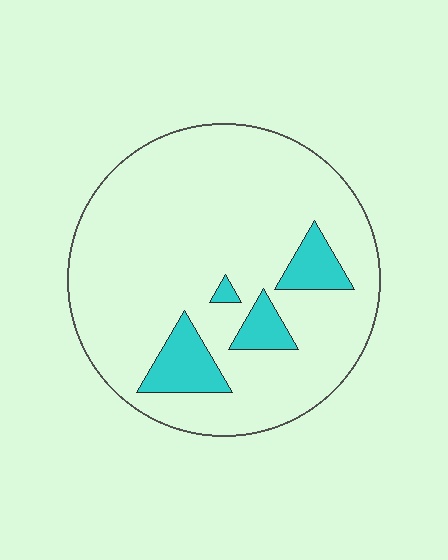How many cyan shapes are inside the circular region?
4.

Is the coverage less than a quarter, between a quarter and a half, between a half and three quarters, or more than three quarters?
Less than a quarter.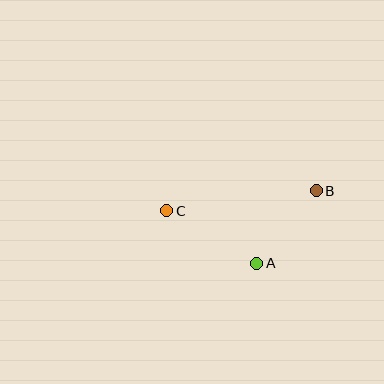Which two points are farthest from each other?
Points B and C are farthest from each other.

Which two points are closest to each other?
Points A and B are closest to each other.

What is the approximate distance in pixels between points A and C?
The distance between A and C is approximately 104 pixels.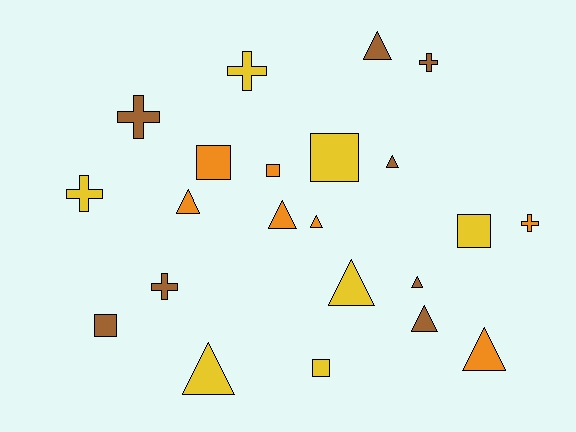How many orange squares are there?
There are 2 orange squares.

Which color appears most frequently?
Brown, with 8 objects.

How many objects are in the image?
There are 22 objects.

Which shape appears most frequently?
Triangle, with 10 objects.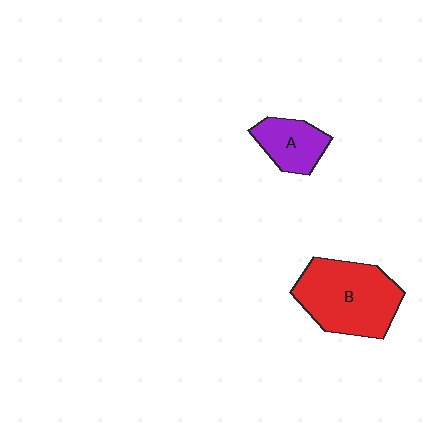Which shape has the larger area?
Shape B (red).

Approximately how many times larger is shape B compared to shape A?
Approximately 2.1 times.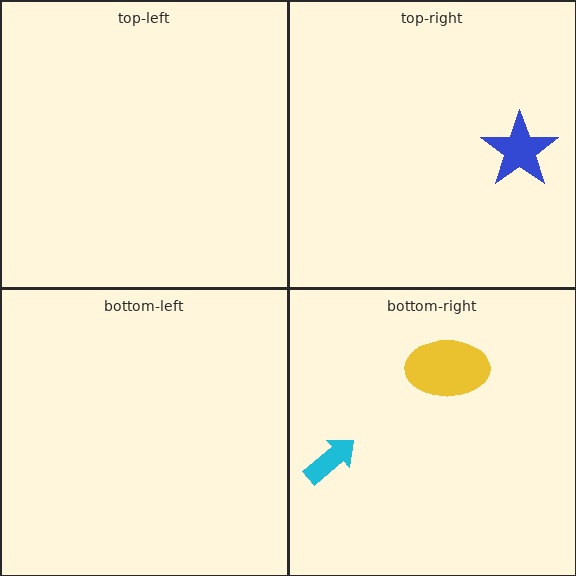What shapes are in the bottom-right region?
The cyan arrow, the yellow ellipse.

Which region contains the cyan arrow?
The bottom-right region.